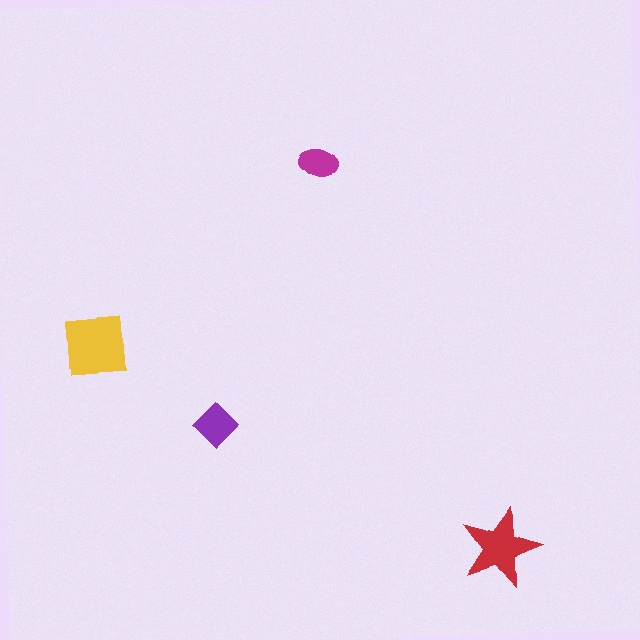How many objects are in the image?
There are 4 objects in the image.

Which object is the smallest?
The magenta ellipse.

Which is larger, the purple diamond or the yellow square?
The yellow square.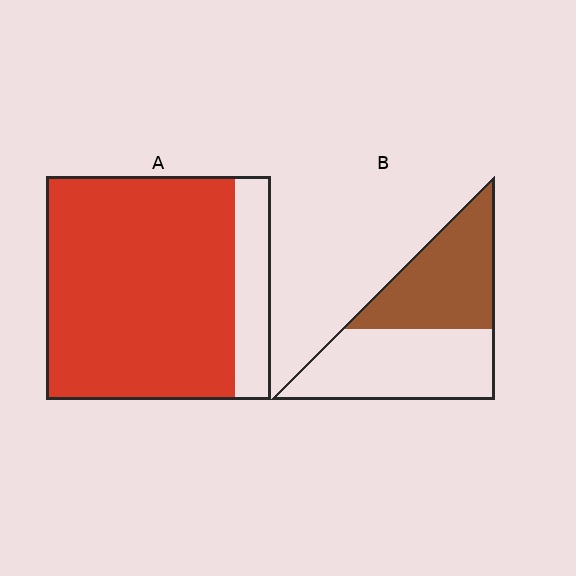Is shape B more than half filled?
Roughly half.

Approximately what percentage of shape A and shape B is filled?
A is approximately 85% and B is approximately 45%.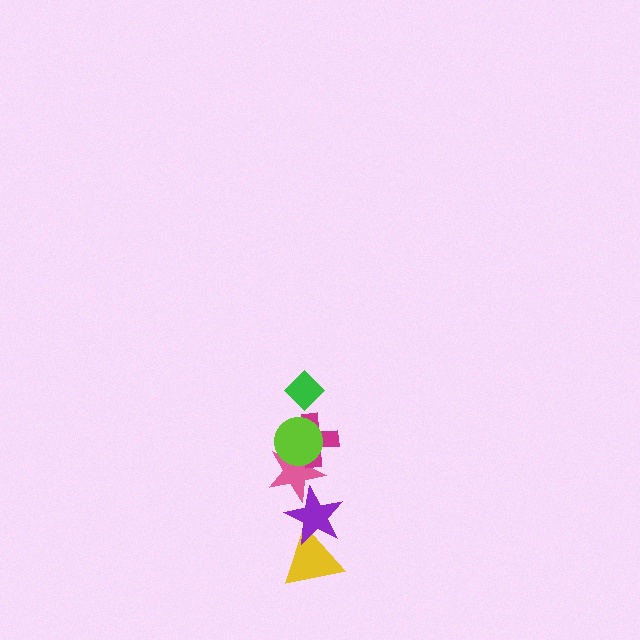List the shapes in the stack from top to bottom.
From top to bottom: the green diamond, the lime circle, the magenta cross, the pink star, the purple star, the yellow triangle.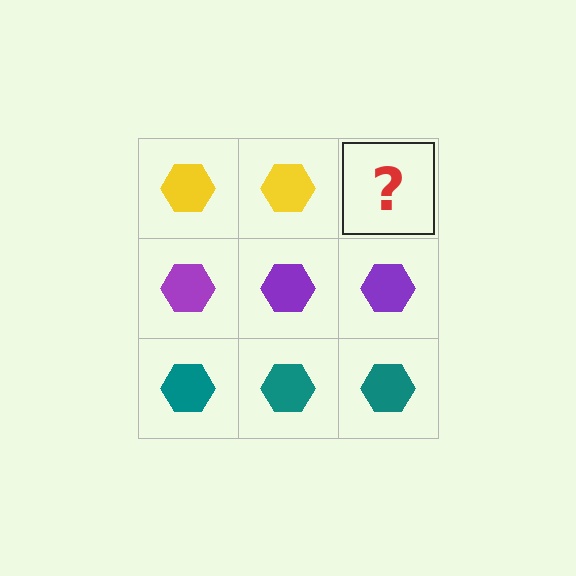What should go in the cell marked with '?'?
The missing cell should contain a yellow hexagon.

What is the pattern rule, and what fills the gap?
The rule is that each row has a consistent color. The gap should be filled with a yellow hexagon.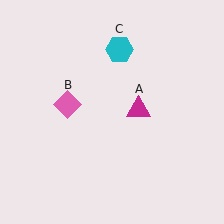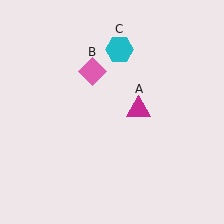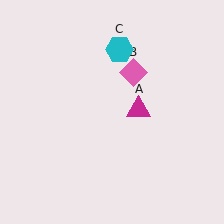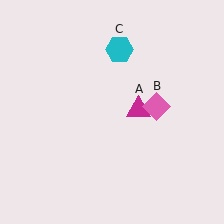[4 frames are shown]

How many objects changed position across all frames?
1 object changed position: pink diamond (object B).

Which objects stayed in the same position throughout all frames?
Magenta triangle (object A) and cyan hexagon (object C) remained stationary.